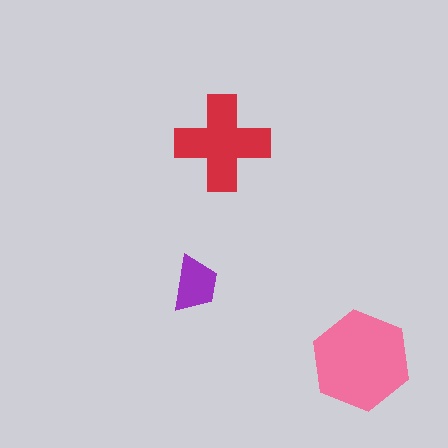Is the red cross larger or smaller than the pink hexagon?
Smaller.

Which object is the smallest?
The purple trapezoid.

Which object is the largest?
The pink hexagon.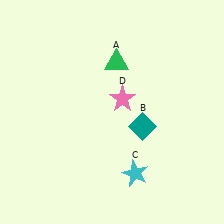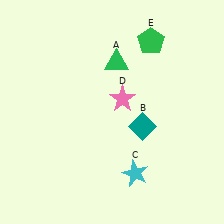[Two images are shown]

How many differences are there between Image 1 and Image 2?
There is 1 difference between the two images.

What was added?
A green pentagon (E) was added in Image 2.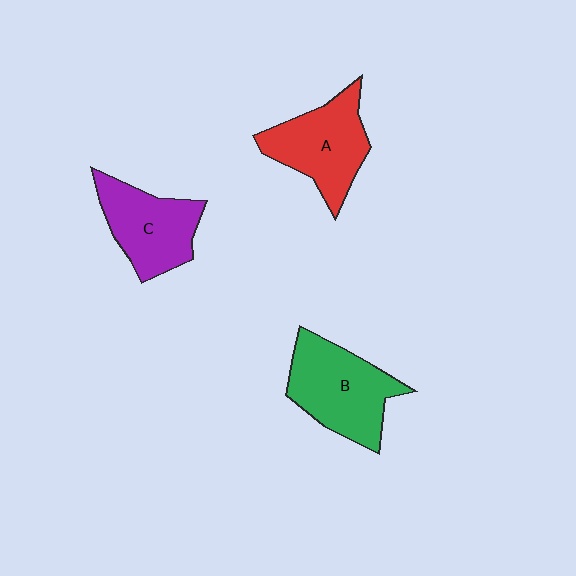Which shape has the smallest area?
Shape C (purple).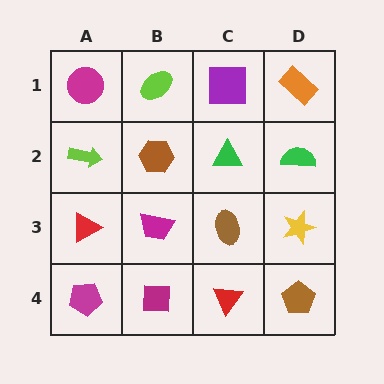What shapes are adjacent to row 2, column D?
An orange rectangle (row 1, column D), a yellow star (row 3, column D), a green triangle (row 2, column C).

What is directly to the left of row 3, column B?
A red triangle.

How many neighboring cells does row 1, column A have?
2.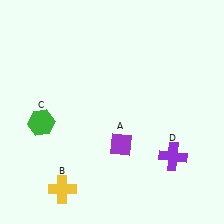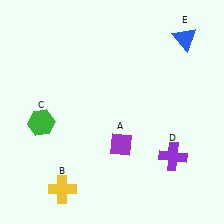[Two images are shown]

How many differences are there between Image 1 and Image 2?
There is 1 difference between the two images.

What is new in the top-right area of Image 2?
A blue triangle (E) was added in the top-right area of Image 2.